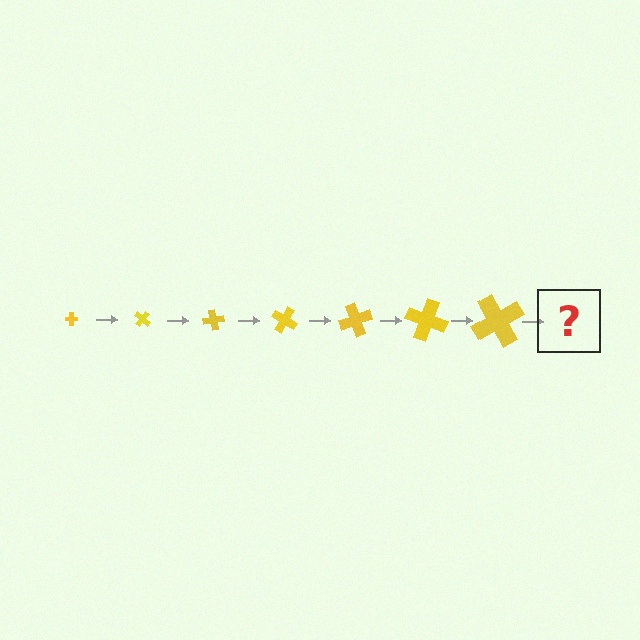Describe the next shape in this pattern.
It should be a cross, larger than the previous one and rotated 280 degrees from the start.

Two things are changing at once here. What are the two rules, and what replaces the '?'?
The two rules are that the cross grows larger each step and it rotates 40 degrees each step. The '?' should be a cross, larger than the previous one and rotated 280 degrees from the start.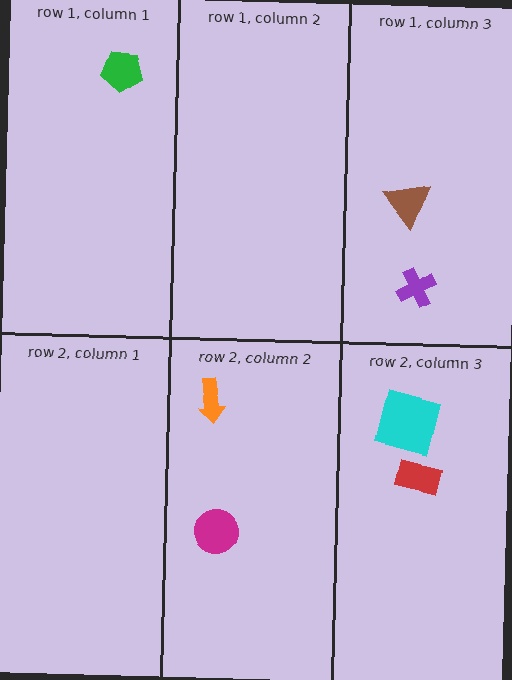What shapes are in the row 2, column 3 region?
The red rectangle, the cyan square.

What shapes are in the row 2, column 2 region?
The magenta circle, the orange arrow.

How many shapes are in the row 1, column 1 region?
1.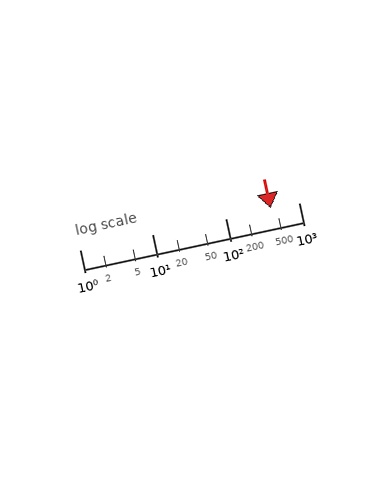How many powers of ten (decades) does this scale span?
The scale spans 3 decades, from 1 to 1000.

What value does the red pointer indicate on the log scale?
The pointer indicates approximately 410.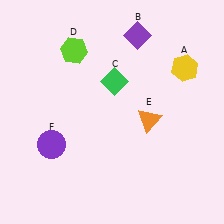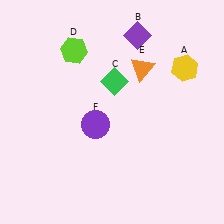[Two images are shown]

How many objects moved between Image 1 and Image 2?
2 objects moved between the two images.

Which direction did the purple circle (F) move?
The purple circle (F) moved right.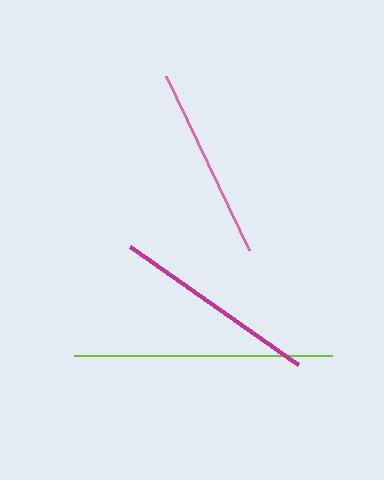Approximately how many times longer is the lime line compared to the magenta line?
The lime line is approximately 1.3 times the length of the magenta line.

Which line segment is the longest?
The lime line is the longest at approximately 258 pixels.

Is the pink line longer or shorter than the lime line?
The lime line is longer than the pink line.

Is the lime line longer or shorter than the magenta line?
The lime line is longer than the magenta line.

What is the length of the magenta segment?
The magenta segment is approximately 206 pixels long.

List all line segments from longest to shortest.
From longest to shortest: lime, magenta, pink.